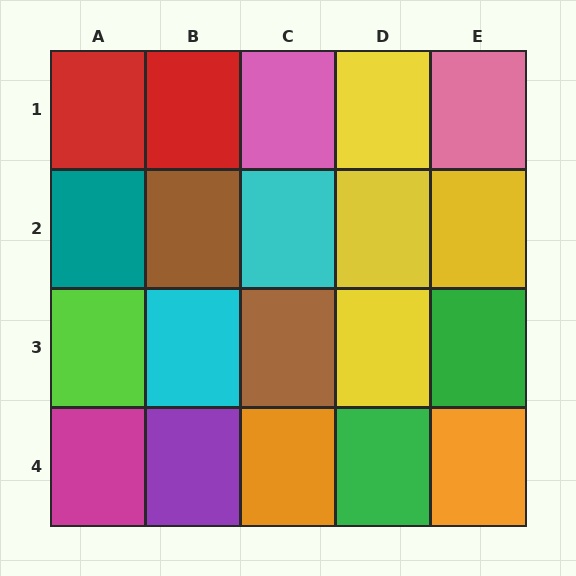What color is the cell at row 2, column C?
Cyan.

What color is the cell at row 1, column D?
Yellow.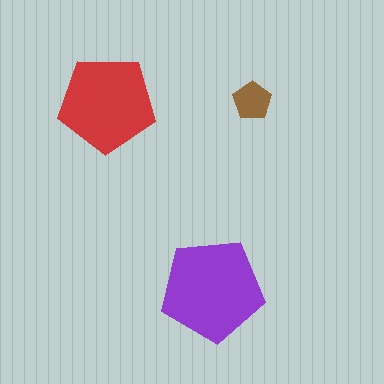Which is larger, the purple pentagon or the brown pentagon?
The purple one.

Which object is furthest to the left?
The red pentagon is leftmost.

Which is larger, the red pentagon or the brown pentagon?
The red one.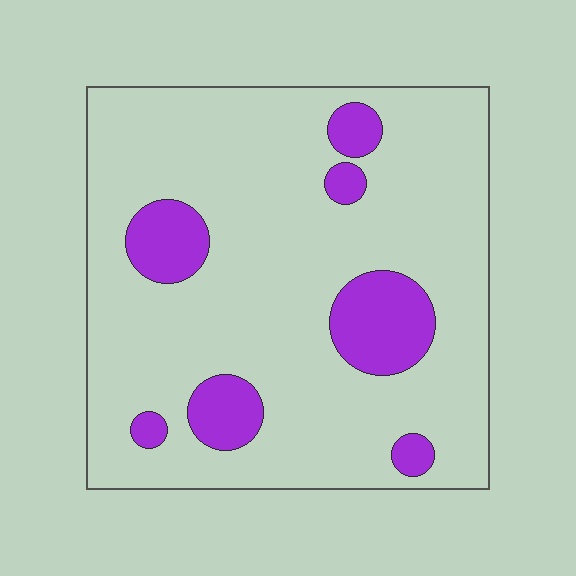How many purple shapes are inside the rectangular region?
7.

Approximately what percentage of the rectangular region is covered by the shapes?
Approximately 15%.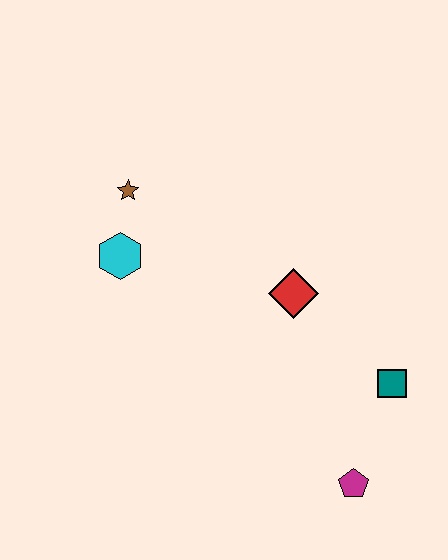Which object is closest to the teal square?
The magenta pentagon is closest to the teal square.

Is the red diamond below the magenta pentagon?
No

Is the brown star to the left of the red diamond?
Yes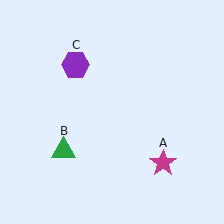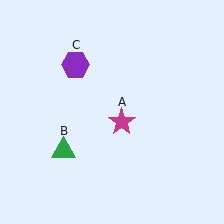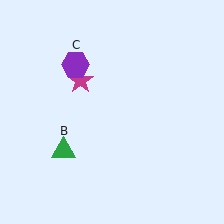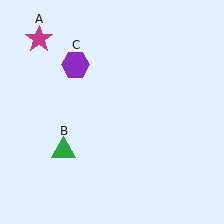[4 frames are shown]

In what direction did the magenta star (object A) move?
The magenta star (object A) moved up and to the left.